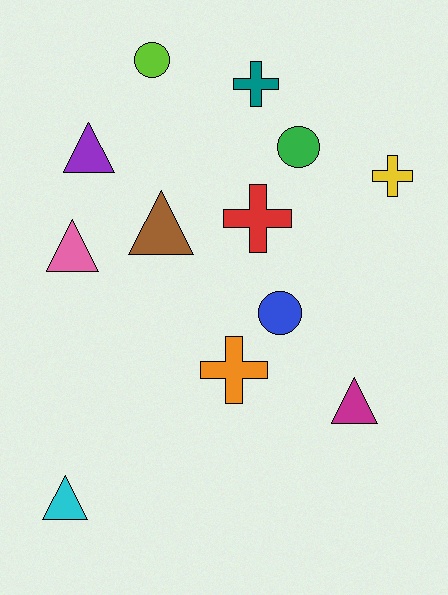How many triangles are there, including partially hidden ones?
There are 5 triangles.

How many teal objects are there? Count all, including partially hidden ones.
There is 1 teal object.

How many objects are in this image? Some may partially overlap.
There are 12 objects.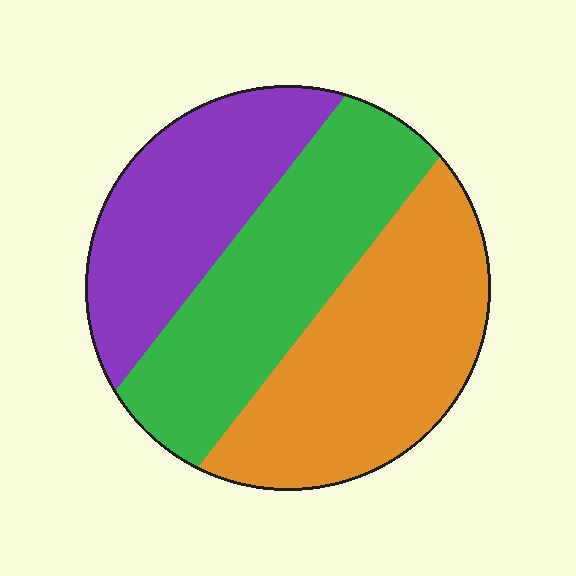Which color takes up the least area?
Purple, at roughly 30%.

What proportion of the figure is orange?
Orange covers about 40% of the figure.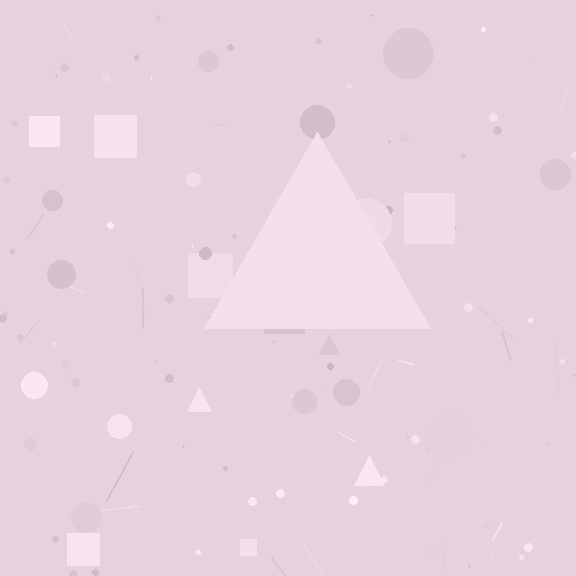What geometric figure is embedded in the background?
A triangle is embedded in the background.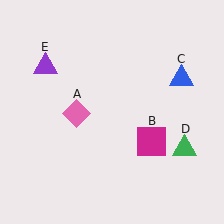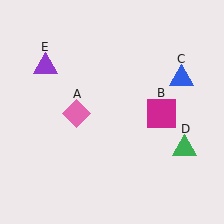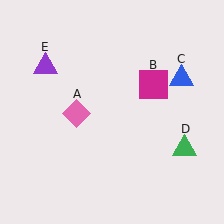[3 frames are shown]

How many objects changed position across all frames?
1 object changed position: magenta square (object B).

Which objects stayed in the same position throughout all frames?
Pink diamond (object A) and blue triangle (object C) and green triangle (object D) and purple triangle (object E) remained stationary.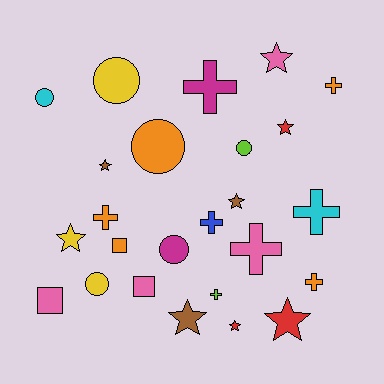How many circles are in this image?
There are 6 circles.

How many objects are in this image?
There are 25 objects.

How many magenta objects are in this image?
There are 2 magenta objects.